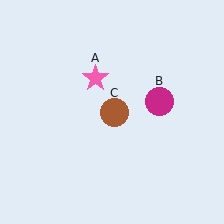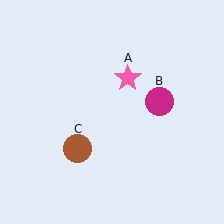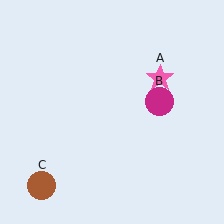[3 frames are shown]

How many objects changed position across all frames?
2 objects changed position: pink star (object A), brown circle (object C).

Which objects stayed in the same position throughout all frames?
Magenta circle (object B) remained stationary.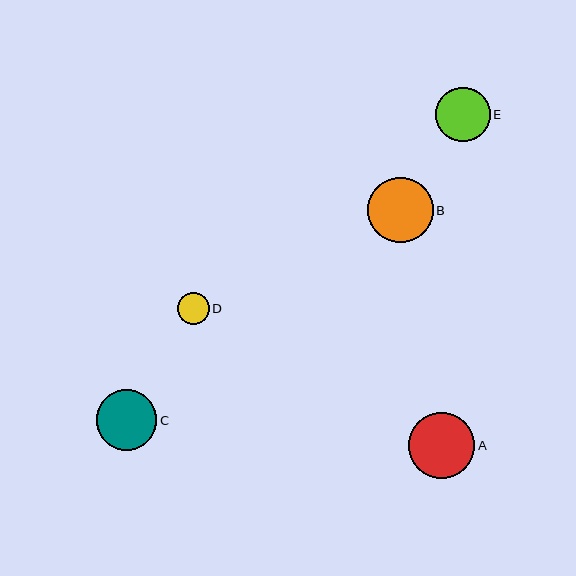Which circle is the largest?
Circle A is the largest with a size of approximately 66 pixels.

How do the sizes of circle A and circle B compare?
Circle A and circle B are approximately the same size.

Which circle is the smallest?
Circle D is the smallest with a size of approximately 32 pixels.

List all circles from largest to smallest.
From largest to smallest: A, B, C, E, D.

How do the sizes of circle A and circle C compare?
Circle A and circle C are approximately the same size.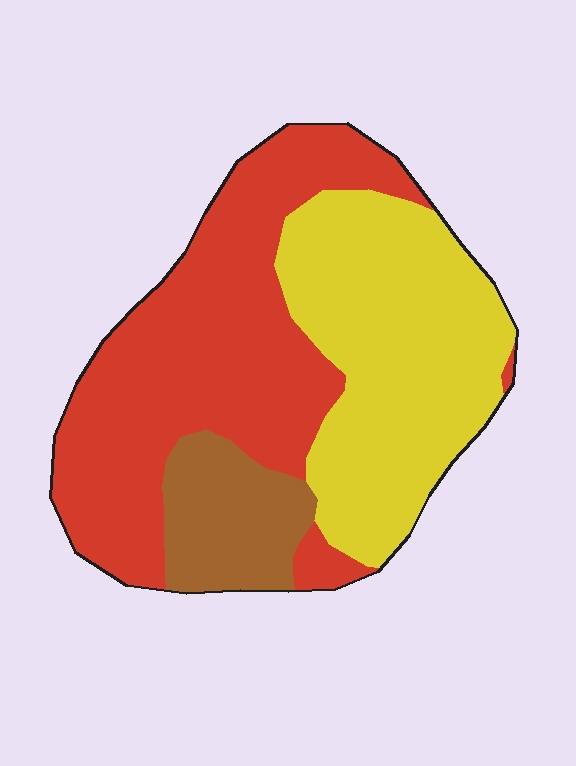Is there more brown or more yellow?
Yellow.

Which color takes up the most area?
Red, at roughly 50%.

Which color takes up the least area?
Brown, at roughly 15%.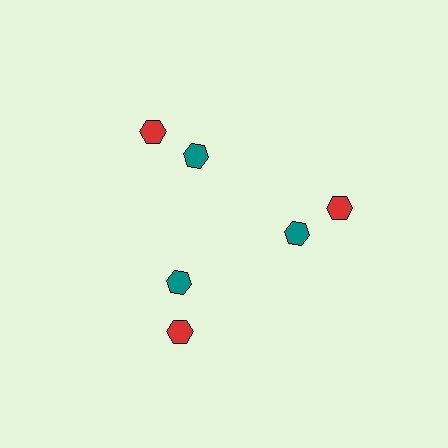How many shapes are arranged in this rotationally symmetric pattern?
There are 6 shapes, arranged in 3 groups of 2.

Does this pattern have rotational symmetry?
Yes, this pattern has 3-fold rotational symmetry. It looks the same after rotating 120 degrees around the center.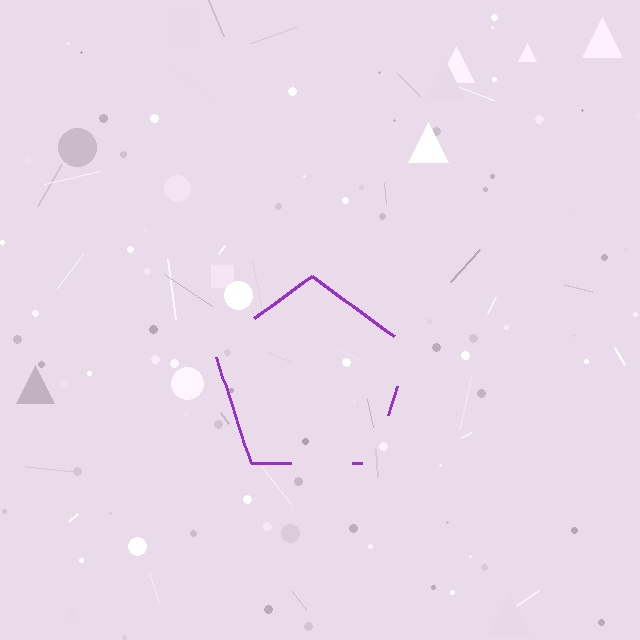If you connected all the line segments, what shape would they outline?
They would outline a pentagon.